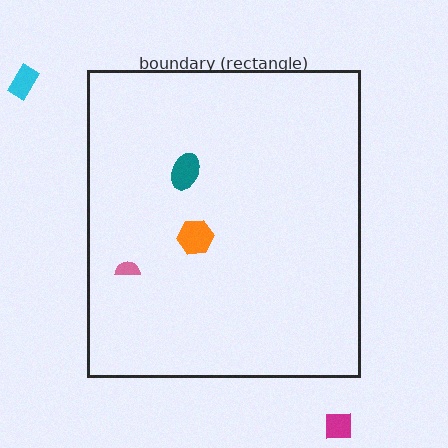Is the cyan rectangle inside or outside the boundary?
Outside.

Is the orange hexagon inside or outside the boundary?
Inside.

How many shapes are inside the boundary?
3 inside, 2 outside.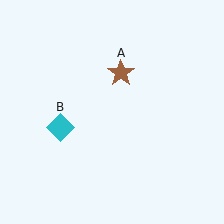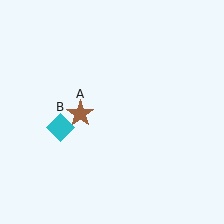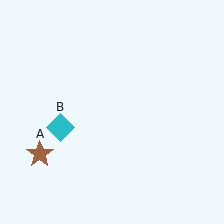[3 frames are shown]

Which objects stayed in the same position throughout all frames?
Cyan diamond (object B) remained stationary.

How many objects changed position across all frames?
1 object changed position: brown star (object A).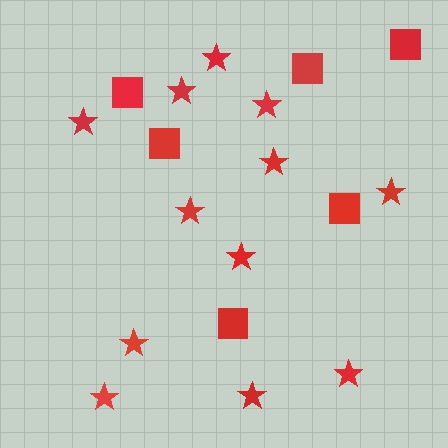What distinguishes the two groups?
There are 2 groups: one group of squares (6) and one group of stars (12).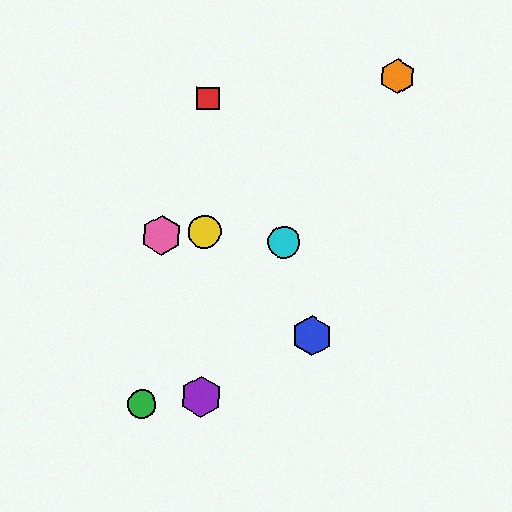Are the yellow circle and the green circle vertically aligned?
No, the yellow circle is at x≈205 and the green circle is at x≈142.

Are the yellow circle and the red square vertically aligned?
Yes, both are at x≈205.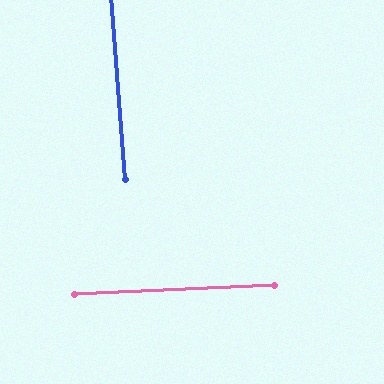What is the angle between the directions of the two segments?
Approximately 88 degrees.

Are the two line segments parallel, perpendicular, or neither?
Perpendicular — they meet at approximately 88°.